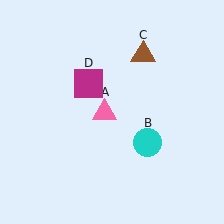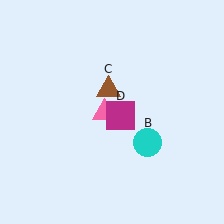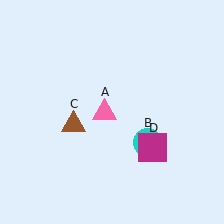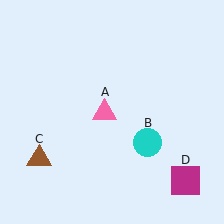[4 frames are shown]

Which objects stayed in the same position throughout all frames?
Pink triangle (object A) and cyan circle (object B) remained stationary.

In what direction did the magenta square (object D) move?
The magenta square (object D) moved down and to the right.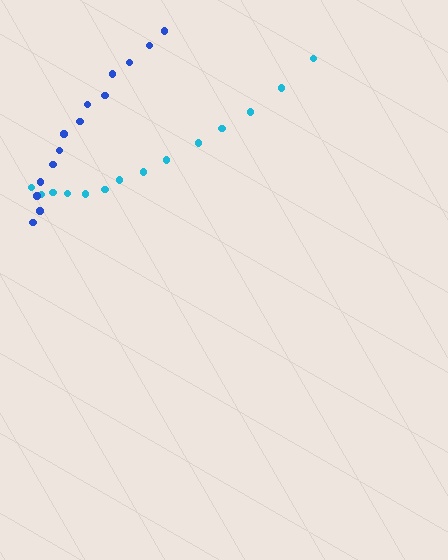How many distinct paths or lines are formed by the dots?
There are 2 distinct paths.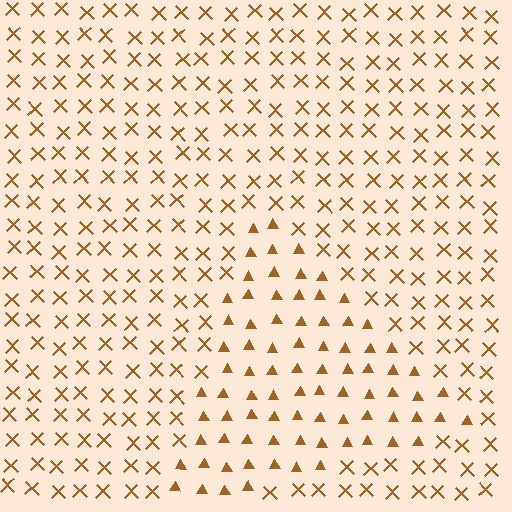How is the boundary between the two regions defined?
The boundary is defined by a change in element shape: triangles inside vs. X marks outside. All elements share the same color and spacing.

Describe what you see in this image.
The image is filled with small brown elements arranged in a uniform grid. A triangle-shaped region contains triangles, while the surrounding area contains X marks. The boundary is defined purely by the change in element shape.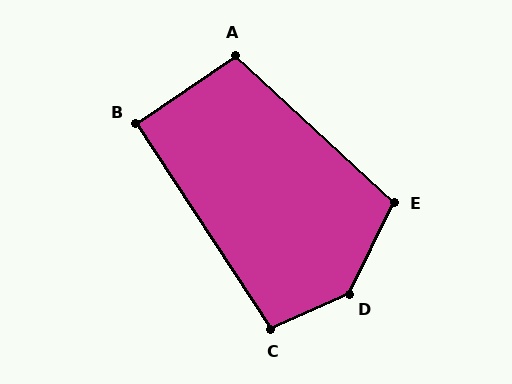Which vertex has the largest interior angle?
D, at approximately 140 degrees.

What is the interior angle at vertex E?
Approximately 107 degrees (obtuse).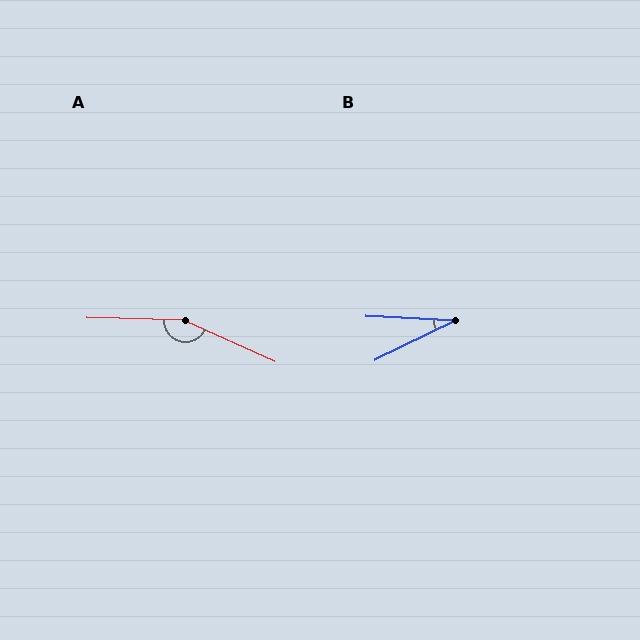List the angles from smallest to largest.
B (29°), A (157°).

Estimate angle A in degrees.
Approximately 157 degrees.